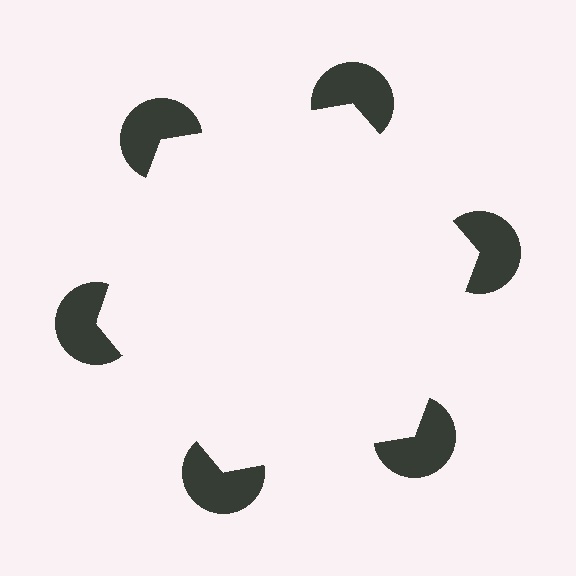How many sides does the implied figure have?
6 sides.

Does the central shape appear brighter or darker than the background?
It typically appears slightly brighter than the background, even though no actual brightness change is drawn.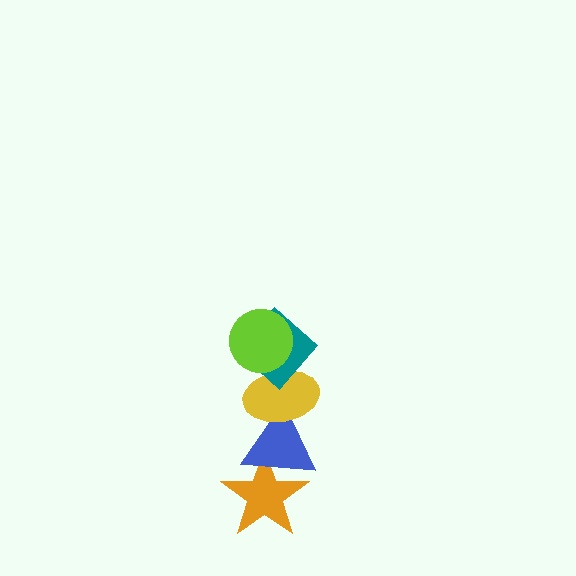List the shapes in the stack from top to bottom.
From top to bottom: the lime circle, the teal diamond, the yellow ellipse, the blue triangle, the orange star.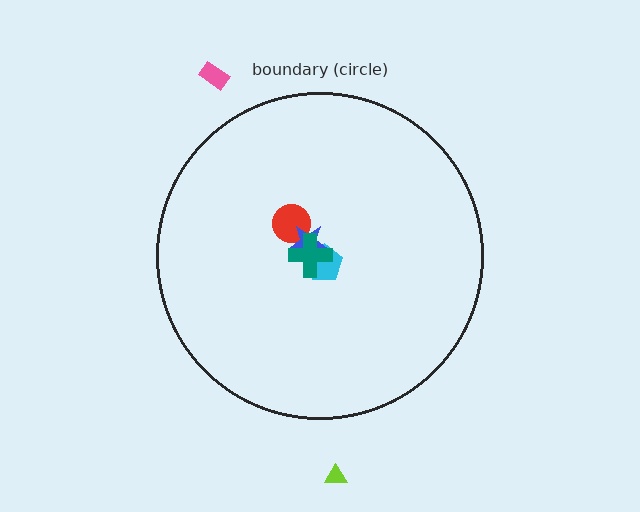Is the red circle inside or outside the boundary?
Inside.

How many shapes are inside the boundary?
4 inside, 2 outside.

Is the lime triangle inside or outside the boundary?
Outside.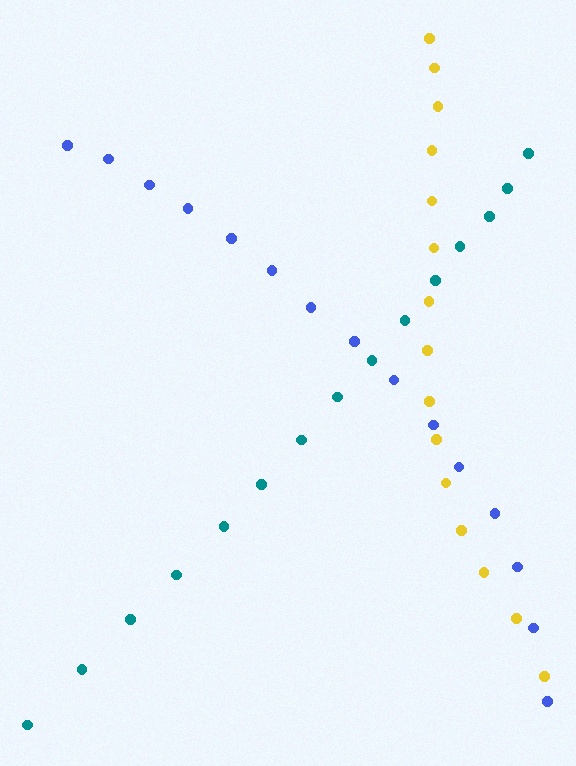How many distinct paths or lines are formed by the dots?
There are 3 distinct paths.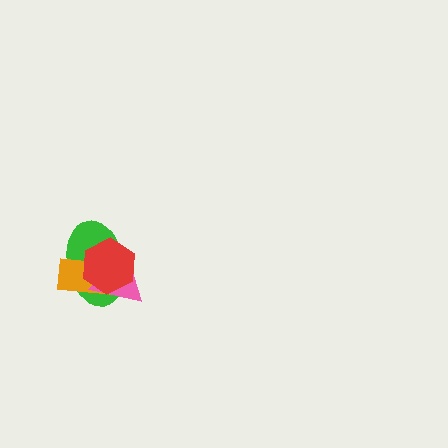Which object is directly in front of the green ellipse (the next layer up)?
The orange rectangle is directly in front of the green ellipse.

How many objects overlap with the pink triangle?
3 objects overlap with the pink triangle.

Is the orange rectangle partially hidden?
Yes, it is partially covered by another shape.